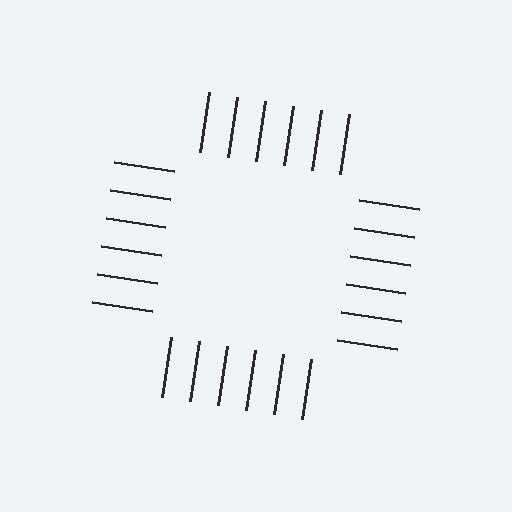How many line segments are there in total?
24 — 6 along each of the 4 edges.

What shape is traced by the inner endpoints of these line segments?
An illusory square — the line segments terminate on its edges but no continuous stroke is drawn.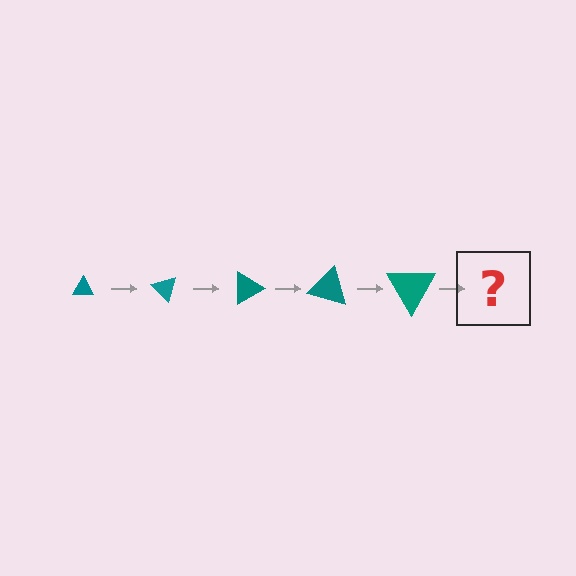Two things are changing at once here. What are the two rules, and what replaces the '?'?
The two rules are that the triangle grows larger each step and it rotates 45 degrees each step. The '?' should be a triangle, larger than the previous one and rotated 225 degrees from the start.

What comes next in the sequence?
The next element should be a triangle, larger than the previous one and rotated 225 degrees from the start.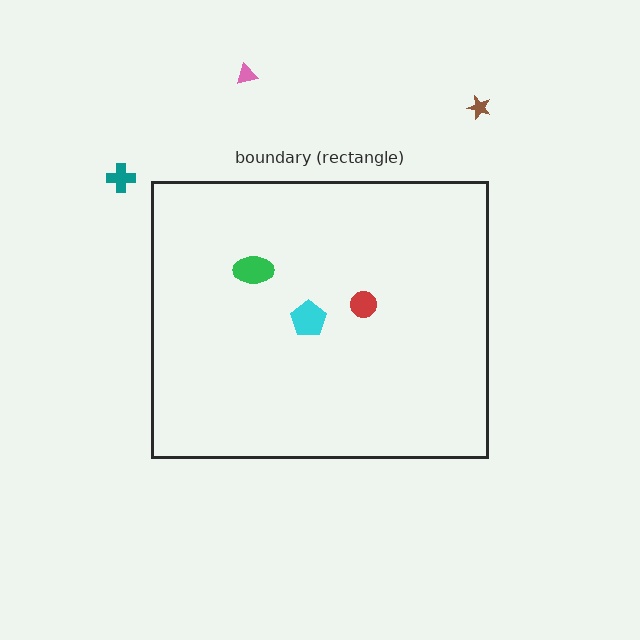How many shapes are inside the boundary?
3 inside, 3 outside.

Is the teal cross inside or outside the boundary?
Outside.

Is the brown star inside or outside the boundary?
Outside.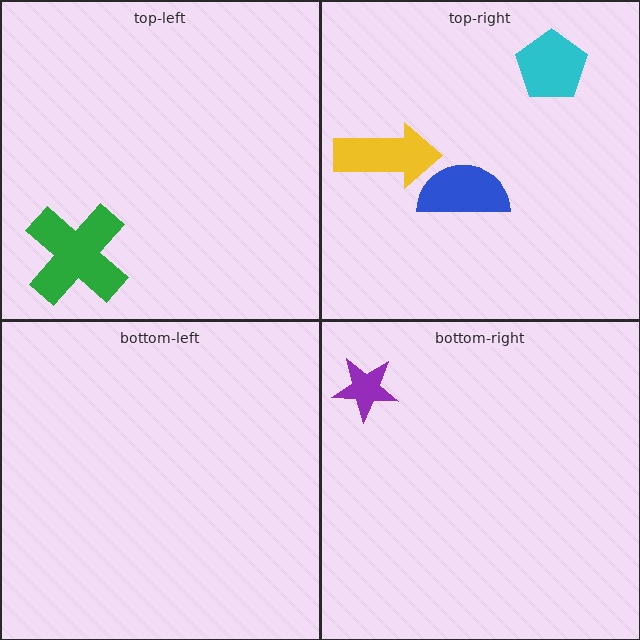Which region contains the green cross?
The top-left region.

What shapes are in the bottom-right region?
The purple star.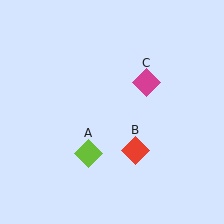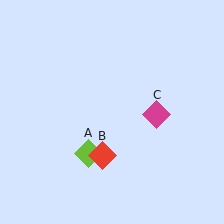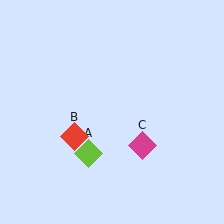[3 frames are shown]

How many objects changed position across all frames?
2 objects changed position: red diamond (object B), magenta diamond (object C).